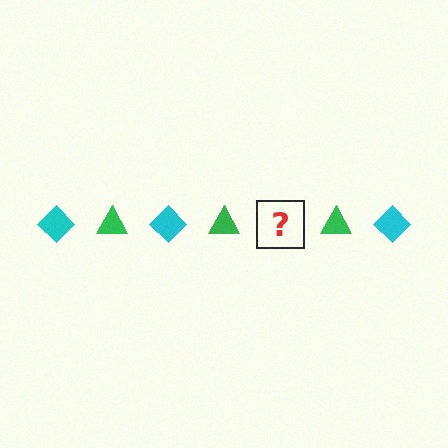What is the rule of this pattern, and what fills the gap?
The rule is that the pattern alternates between cyan diamond and green triangle. The gap should be filled with a cyan diamond.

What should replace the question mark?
The question mark should be replaced with a cyan diamond.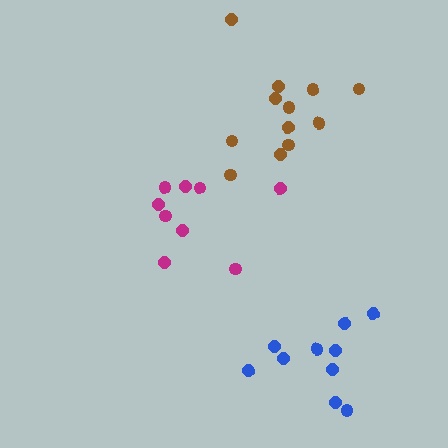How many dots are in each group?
Group 1: 10 dots, Group 2: 9 dots, Group 3: 12 dots (31 total).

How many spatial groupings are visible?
There are 3 spatial groupings.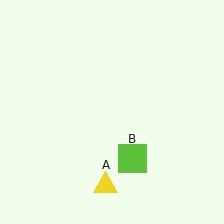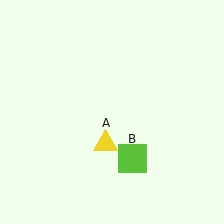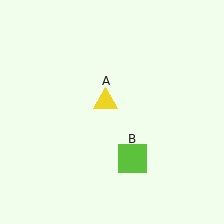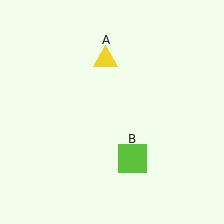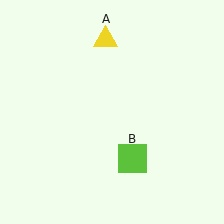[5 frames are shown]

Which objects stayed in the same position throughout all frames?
Lime square (object B) remained stationary.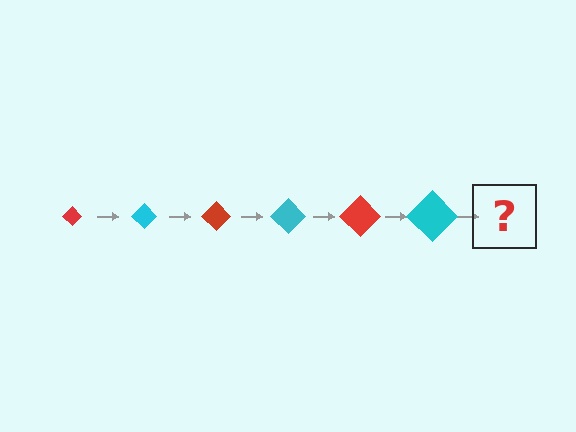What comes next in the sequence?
The next element should be a red diamond, larger than the previous one.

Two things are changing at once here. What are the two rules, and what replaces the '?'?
The two rules are that the diamond grows larger each step and the color cycles through red and cyan. The '?' should be a red diamond, larger than the previous one.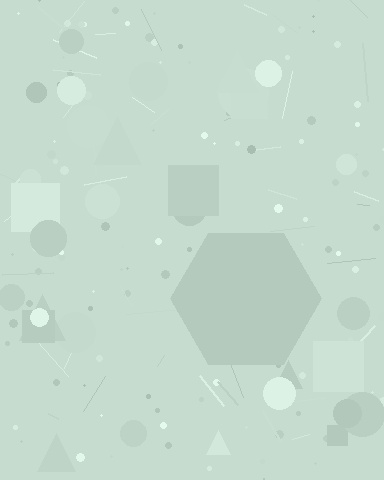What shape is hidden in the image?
A hexagon is hidden in the image.